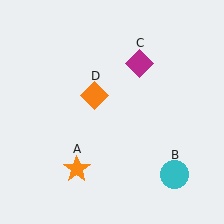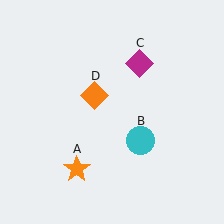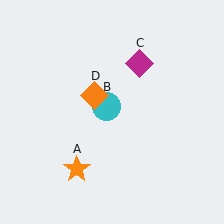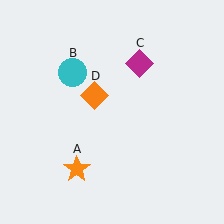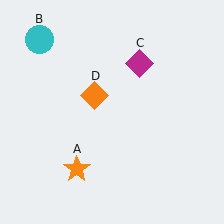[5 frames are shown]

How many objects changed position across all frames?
1 object changed position: cyan circle (object B).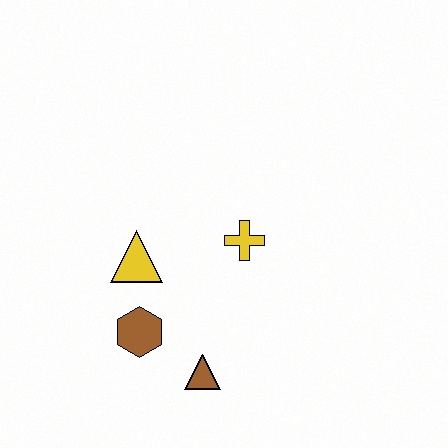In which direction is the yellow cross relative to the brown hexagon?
The yellow cross is to the right of the brown hexagon.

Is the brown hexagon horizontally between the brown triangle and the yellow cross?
No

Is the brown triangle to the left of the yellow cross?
Yes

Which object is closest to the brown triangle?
The brown hexagon is closest to the brown triangle.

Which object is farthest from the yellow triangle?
The brown triangle is farthest from the yellow triangle.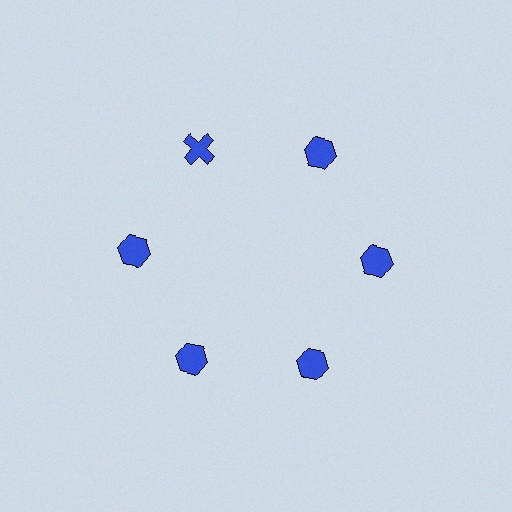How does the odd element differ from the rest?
It has a different shape: cross instead of hexagon.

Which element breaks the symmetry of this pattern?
The blue cross at roughly the 11 o'clock position breaks the symmetry. All other shapes are blue hexagons.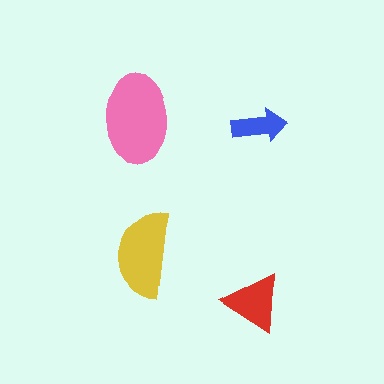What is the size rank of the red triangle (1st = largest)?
3rd.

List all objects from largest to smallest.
The pink ellipse, the yellow semicircle, the red triangle, the blue arrow.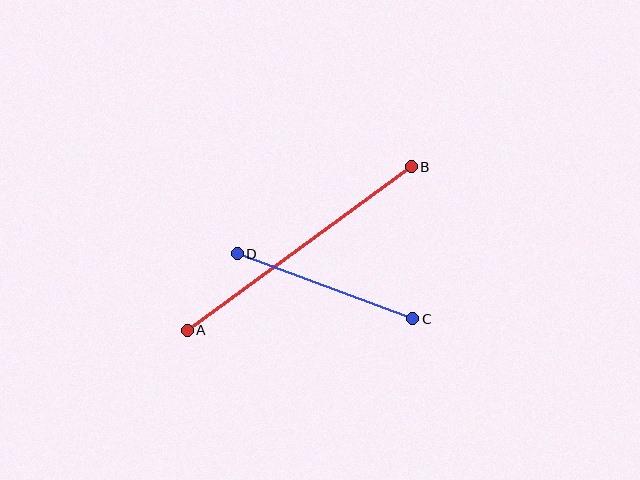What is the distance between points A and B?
The distance is approximately 277 pixels.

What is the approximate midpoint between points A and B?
The midpoint is at approximately (299, 248) pixels.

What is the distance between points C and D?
The distance is approximately 187 pixels.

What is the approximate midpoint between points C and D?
The midpoint is at approximately (325, 286) pixels.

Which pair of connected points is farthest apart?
Points A and B are farthest apart.